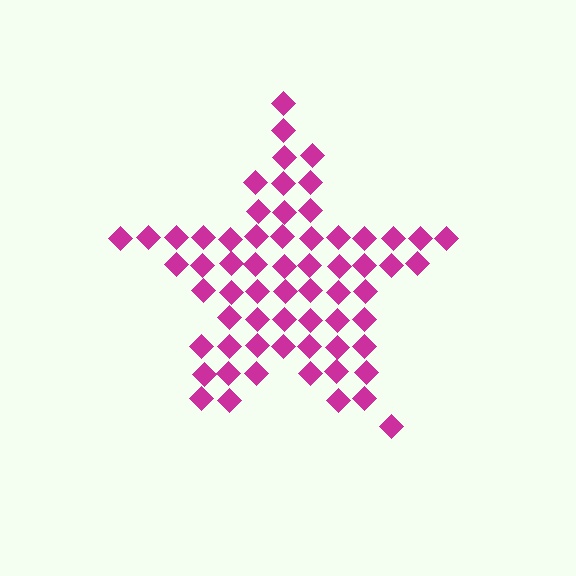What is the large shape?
The large shape is a star.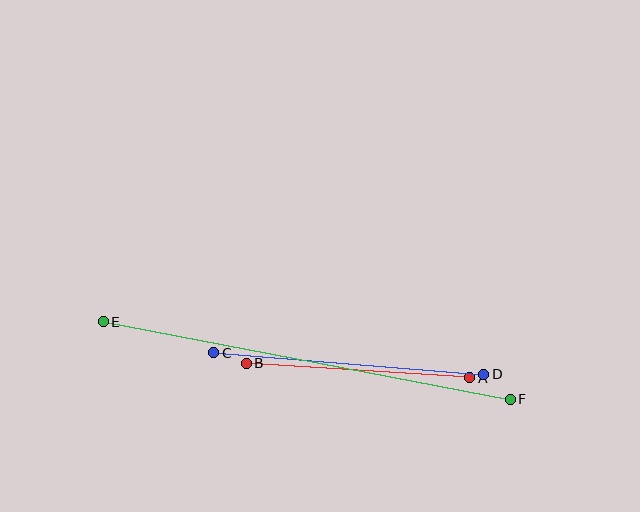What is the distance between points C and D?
The distance is approximately 271 pixels.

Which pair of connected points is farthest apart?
Points E and F are farthest apart.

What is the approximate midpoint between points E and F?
The midpoint is at approximately (307, 360) pixels.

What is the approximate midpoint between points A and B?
The midpoint is at approximately (358, 371) pixels.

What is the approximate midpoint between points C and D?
The midpoint is at approximately (349, 364) pixels.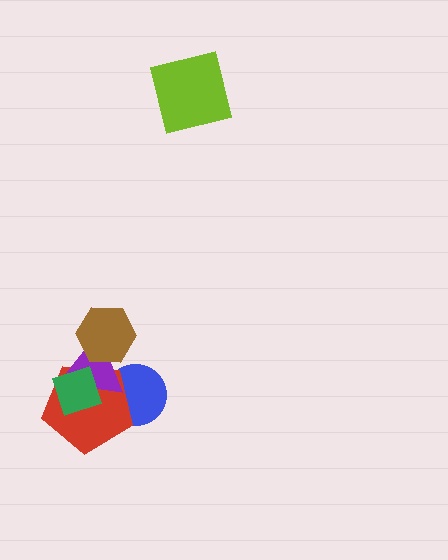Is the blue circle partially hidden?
Yes, it is partially covered by another shape.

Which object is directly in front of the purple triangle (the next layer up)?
The brown hexagon is directly in front of the purple triangle.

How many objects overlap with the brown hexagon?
1 object overlaps with the brown hexagon.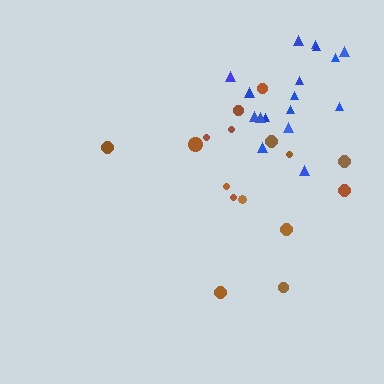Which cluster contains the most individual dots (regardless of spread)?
Blue (17).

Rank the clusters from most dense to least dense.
blue, brown.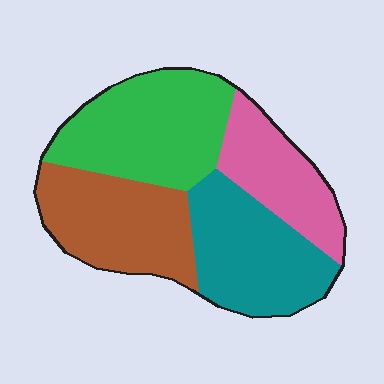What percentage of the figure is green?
Green takes up about one third (1/3) of the figure.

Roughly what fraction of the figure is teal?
Teal covers about 25% of the figure.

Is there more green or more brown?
Green.